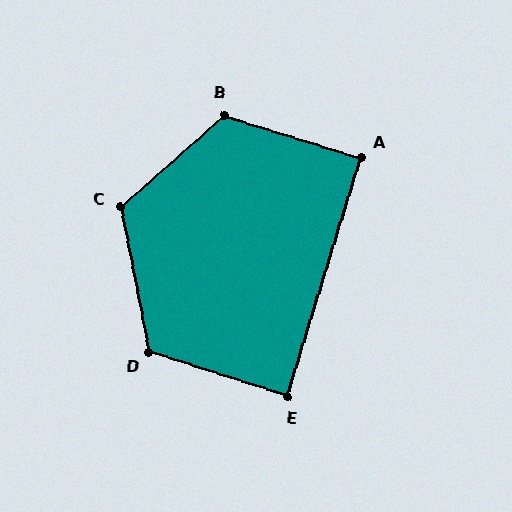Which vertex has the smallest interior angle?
E, at approximately 90 degrees.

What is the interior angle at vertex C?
Approximately 120 degrees (obtuse).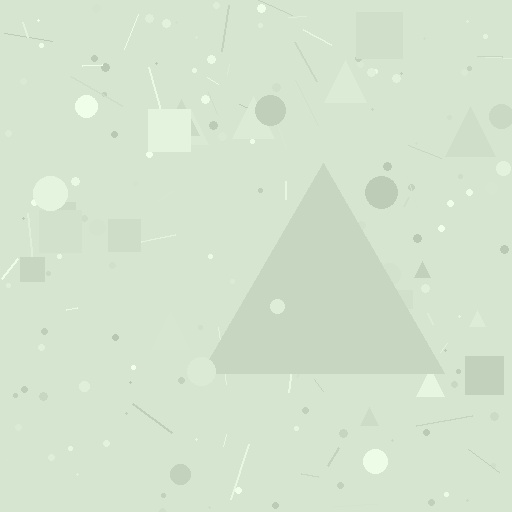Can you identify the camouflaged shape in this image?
The camouflaged shape is a triangle.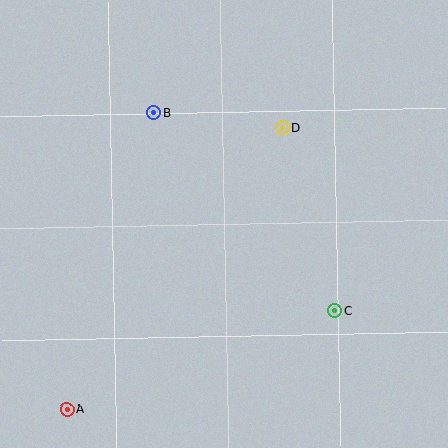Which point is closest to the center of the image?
Point D at (282, 128) is closest to the center.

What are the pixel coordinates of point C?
Point C is at (334, 310).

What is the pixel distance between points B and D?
The distance between B and D is 129 pixels.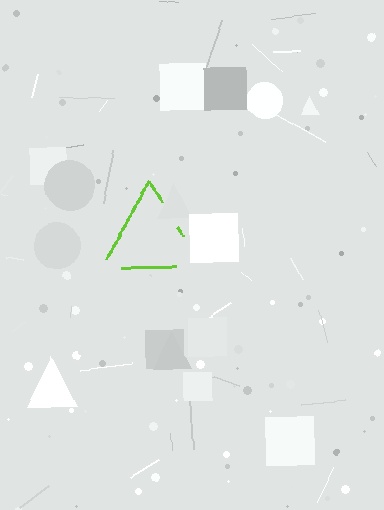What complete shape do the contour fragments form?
The contour fragments form a triangle.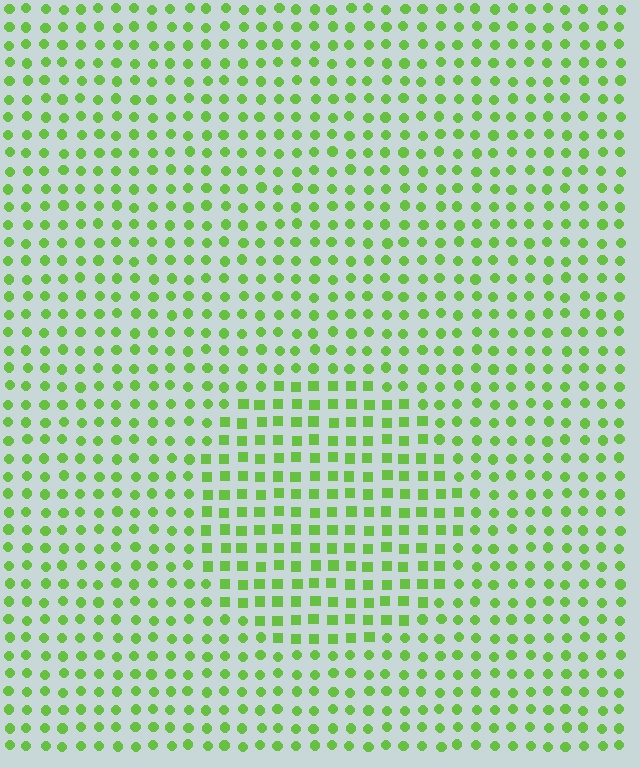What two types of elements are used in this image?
The image uses squares inside the circle region and circles outside it.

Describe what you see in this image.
The image is filled with small lime elements arranged in a uniform grid. A circle-shaped region contains squares, while the surrounding area contains circles. The boundary is defined purely by the change in element shape.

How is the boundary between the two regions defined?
The boundary is defined by a change in element shape: squares inside vs. circles outside. All elements share the same color and spacing.